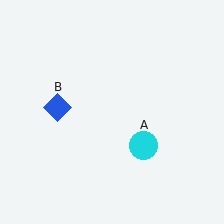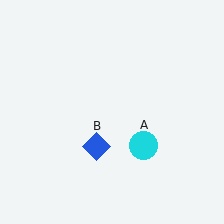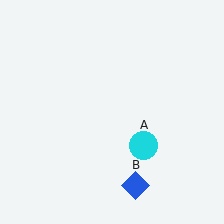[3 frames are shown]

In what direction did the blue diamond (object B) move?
The blue diamond (object B) moved down and to the right.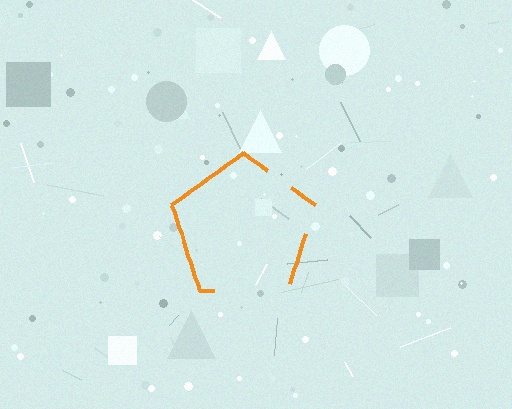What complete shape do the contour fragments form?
The contour fragments form a pentagon.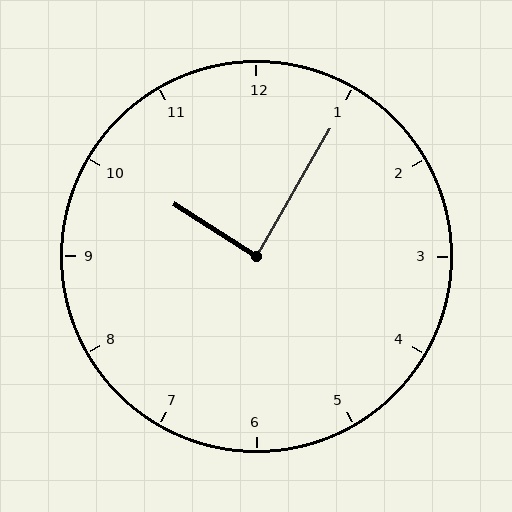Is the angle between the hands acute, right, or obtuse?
It is right.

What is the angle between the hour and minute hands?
Approximately 88 degrees.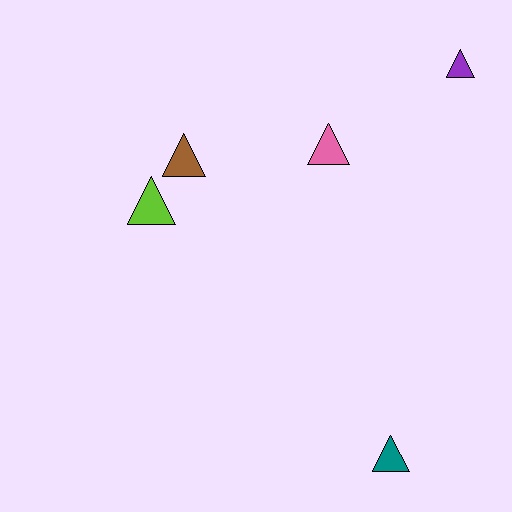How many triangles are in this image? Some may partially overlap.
There are 5 triangles.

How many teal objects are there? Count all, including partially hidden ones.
There is 1 teal object.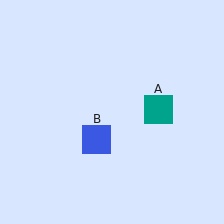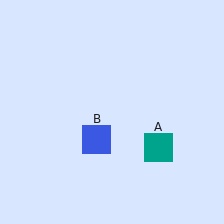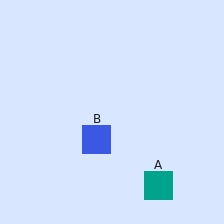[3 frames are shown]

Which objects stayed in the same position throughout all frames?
Blue square (object B) remained stationary.